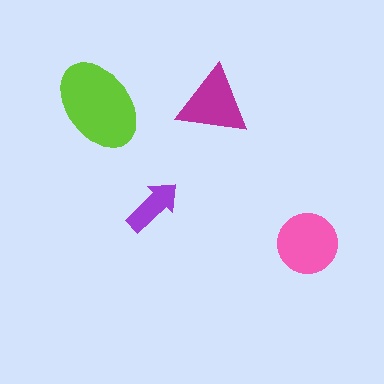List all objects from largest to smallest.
The lime ellipse, the pink circle, the magenta triangle, the purple arrow.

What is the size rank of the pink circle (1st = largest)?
2nd.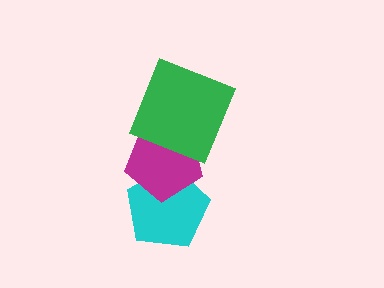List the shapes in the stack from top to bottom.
From top to bottom: the green square, the magenta pentagon, the cyan pentagon.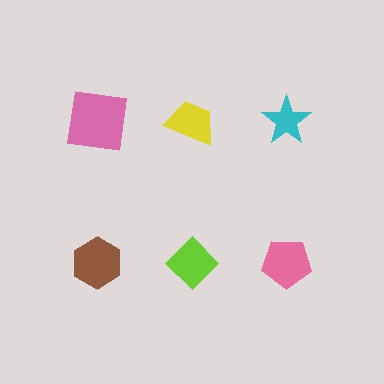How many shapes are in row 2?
3 shapes.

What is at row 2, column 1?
A brown hexagon.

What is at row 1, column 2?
A yellow trapezoid.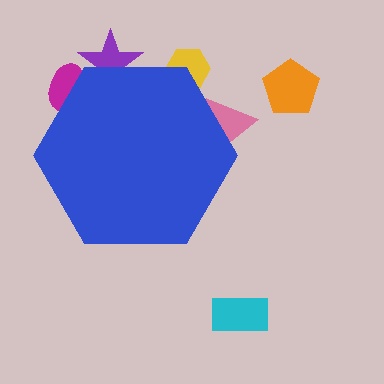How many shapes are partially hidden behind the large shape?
4 shapes are partially hidden.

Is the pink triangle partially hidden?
Yes, the pink triangle is partially hidden behind the blue hexagon.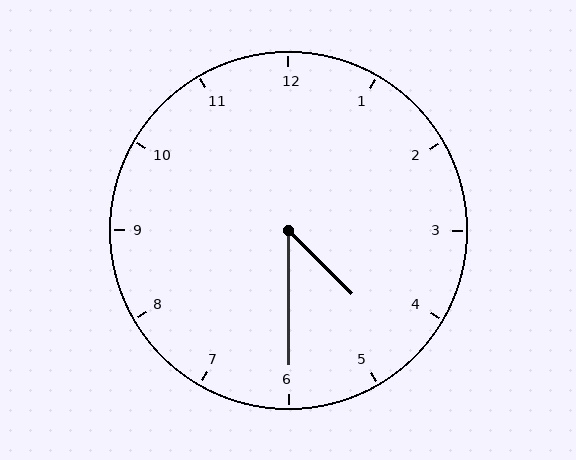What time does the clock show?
4:30.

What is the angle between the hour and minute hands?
Approximately 45 degrees.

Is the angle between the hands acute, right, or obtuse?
It is acute.